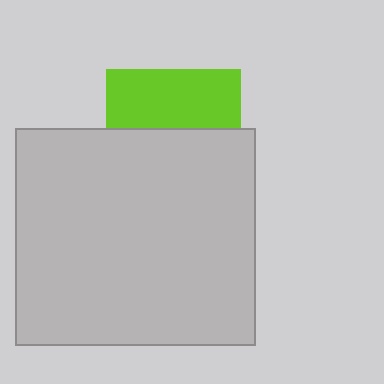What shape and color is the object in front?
The object in front is a light gray rectangle.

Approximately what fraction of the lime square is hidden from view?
Roughly 57% of the lime square is hidden behind the light gray rectangle.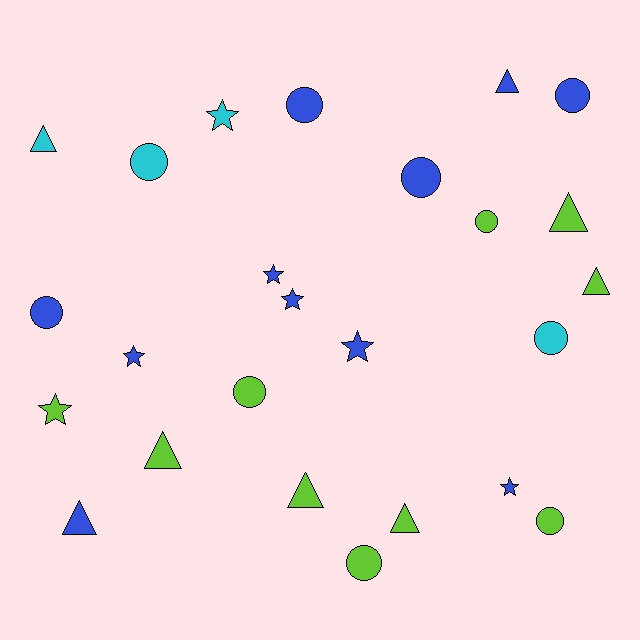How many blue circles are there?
There are 4 blue circles.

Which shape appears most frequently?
Circle, with 10 objects.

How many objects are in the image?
There are 25 objects.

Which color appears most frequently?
Blue, with 11 objects.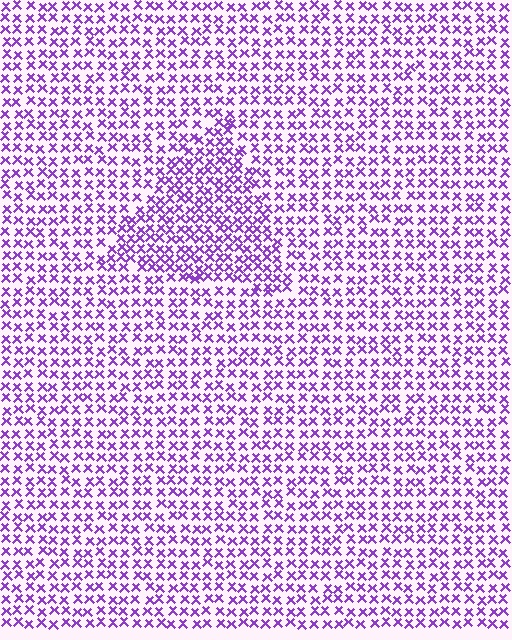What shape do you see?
I see a triangle.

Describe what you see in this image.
The image contains small purple elements arranged at two different densities. A triangle-shaped region is visible where the elements are more densely packed than the surrounding area.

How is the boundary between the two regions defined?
The boundary is defined by a change in element density (approximately 1.5x ratio). All elements are the same color, size, and shape.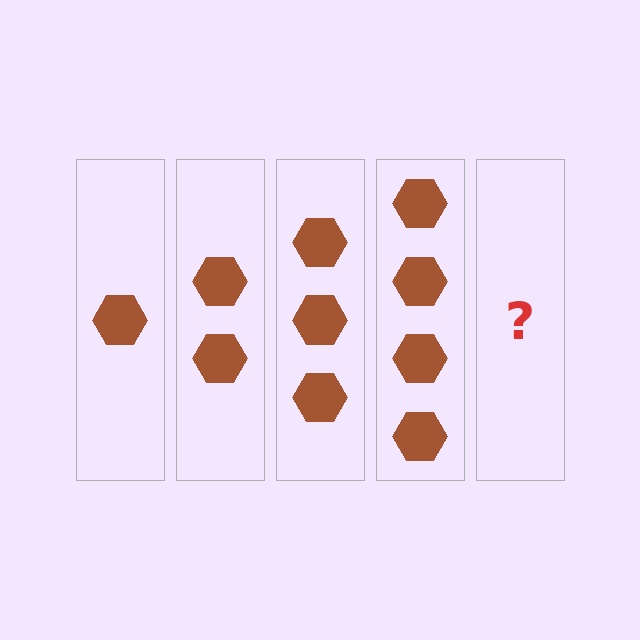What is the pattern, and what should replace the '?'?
The pattern is that each step adds one more hexagon. The '?' should be 5 hexagons.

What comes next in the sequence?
The next element should be 5 hexagons.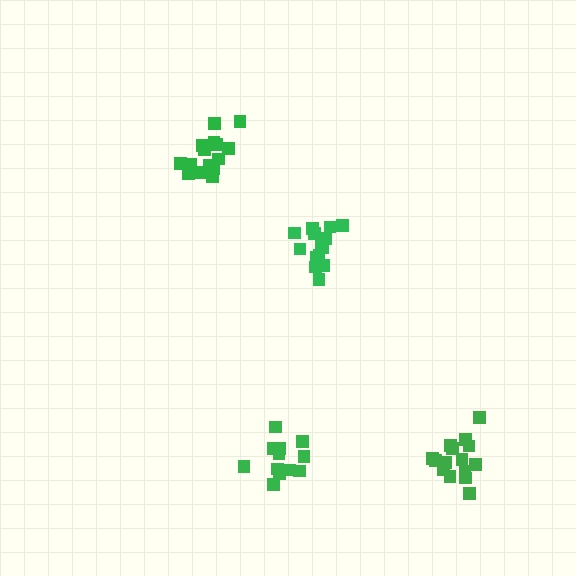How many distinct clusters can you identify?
There are 4 distinct clusters.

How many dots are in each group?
Group 1: 14 dots, Group 2: 15 dots, Group 3: 12 dots, Group 4: 16 dots (57 total).